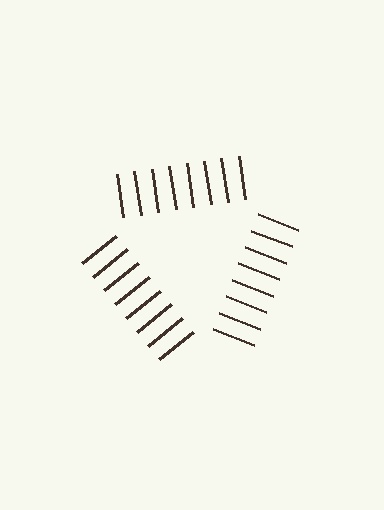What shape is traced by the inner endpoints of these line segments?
An illusory triangle — the line segments terminate on its edges but no continuous stroke is drawn.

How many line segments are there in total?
24 — 8 along each of the 3 edges.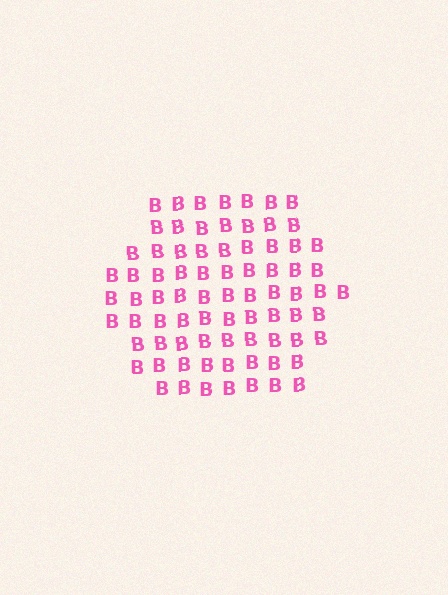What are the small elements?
The small elements are letter B's.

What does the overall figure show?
The overall figure shows a hexagon.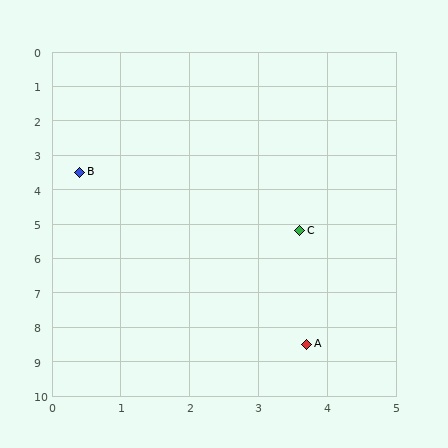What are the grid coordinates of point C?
Point C is at approximately (3.6, 5.2).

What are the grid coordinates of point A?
Point A is at approximately (3.7, 8.5).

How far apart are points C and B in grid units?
Points C and B are about 3.6 grid units apart.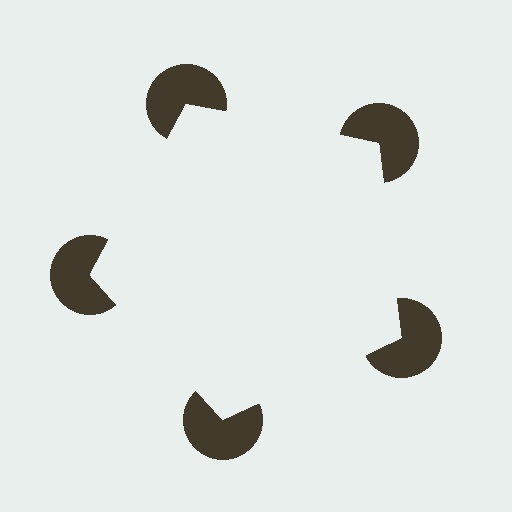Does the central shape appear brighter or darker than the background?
It typically appears slightly brighter than the background, even though no actual brightness change is drawn.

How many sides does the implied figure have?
5 sides.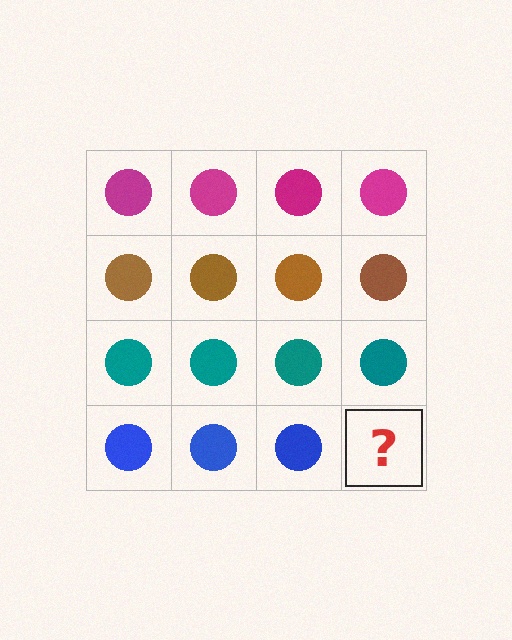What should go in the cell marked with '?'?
The missing cell should contain a blue circle.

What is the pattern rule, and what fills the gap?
The rule is that each row has a consistent color. The gap should be filled with a blue circle.